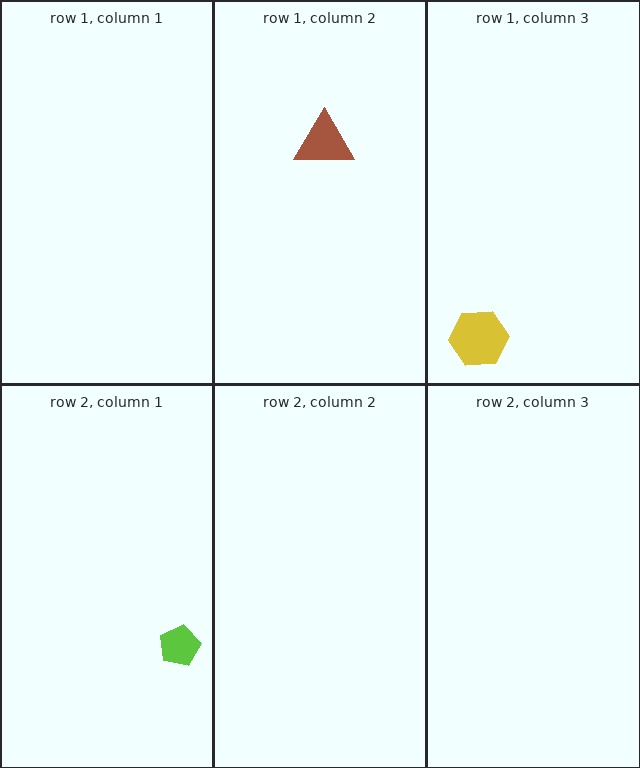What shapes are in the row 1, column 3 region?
The yellow hexagon.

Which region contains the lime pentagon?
The row 2, column 1 region.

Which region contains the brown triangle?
The row 1, column 2 region.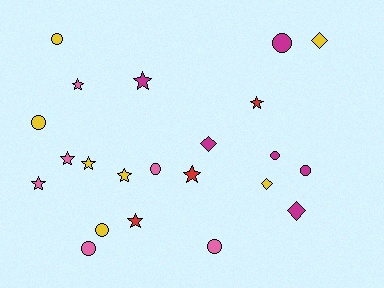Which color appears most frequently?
Yellow, with 7 objects.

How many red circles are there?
There are no red circles.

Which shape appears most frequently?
Circle, with 9 objects.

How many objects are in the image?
There are 22 objects.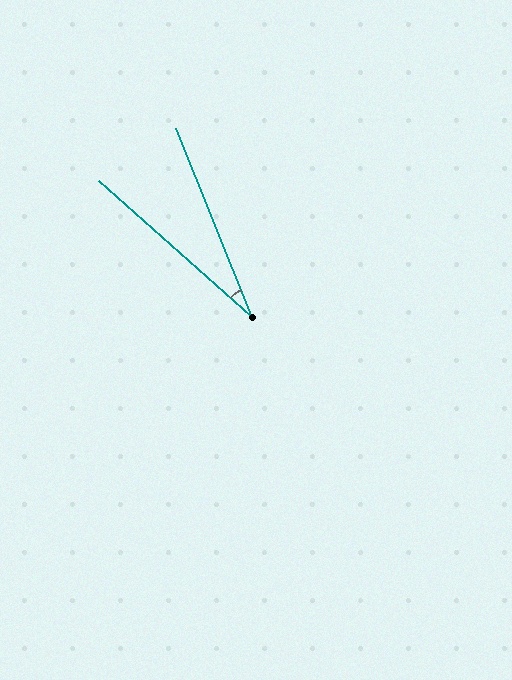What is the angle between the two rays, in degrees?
Approximately 26 degrees.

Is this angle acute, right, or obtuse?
It is acute.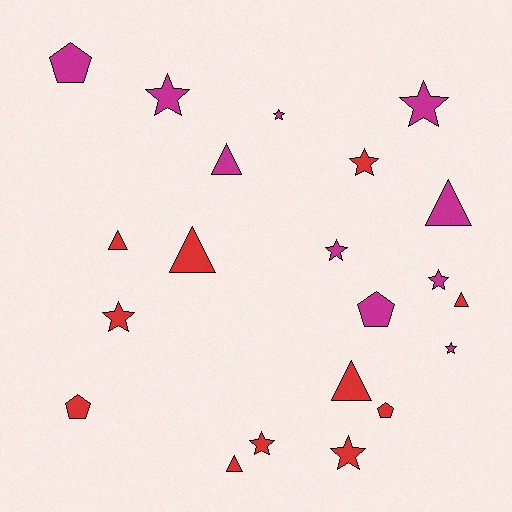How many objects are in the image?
There are 21 objects.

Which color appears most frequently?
Red, with 11 objects.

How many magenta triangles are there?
There are 2 magenta triangles.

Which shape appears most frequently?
Star, with 10 objects.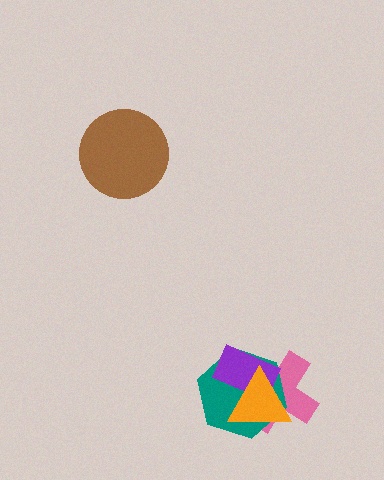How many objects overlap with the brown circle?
0 objects overlap with the brown circle.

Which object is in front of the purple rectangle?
The orange triangle is in front of the purple rectangle.